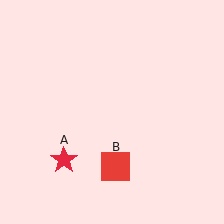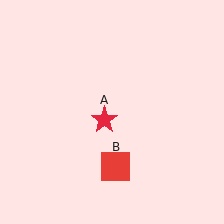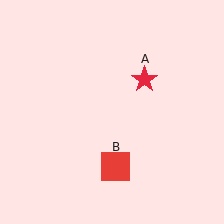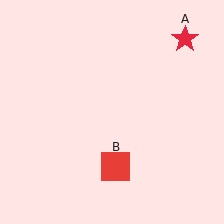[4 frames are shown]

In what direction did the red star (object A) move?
The red star (object A) moved up and to the right.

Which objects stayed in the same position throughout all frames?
Red square (object B) remained stationary.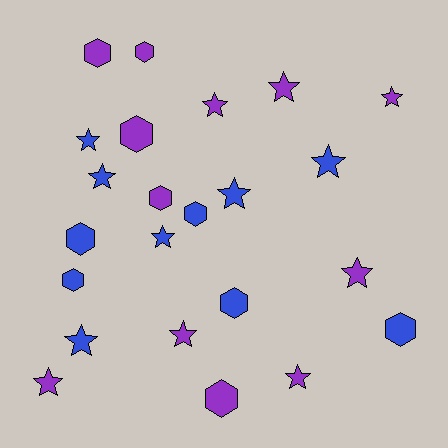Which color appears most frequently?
Purple, with 12 objects.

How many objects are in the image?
There are 23 objects.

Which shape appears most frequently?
Star, with 13 objects.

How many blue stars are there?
There are 6 blue stars.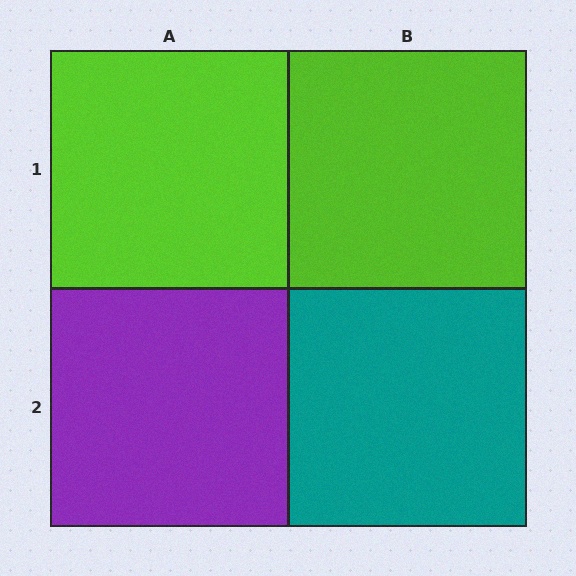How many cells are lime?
2 cells are lime.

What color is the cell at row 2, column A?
Purple.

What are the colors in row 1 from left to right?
Lime, lime.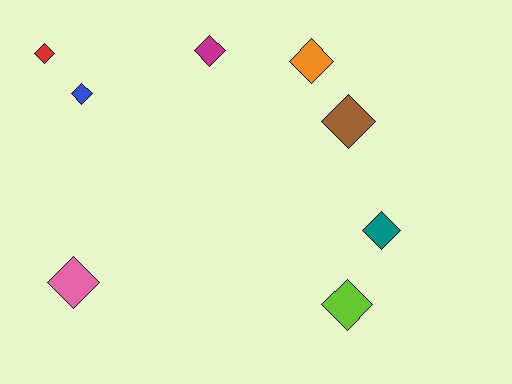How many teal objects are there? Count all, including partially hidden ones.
There is 1 teal object.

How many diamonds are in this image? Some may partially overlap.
There are 8 diamonds.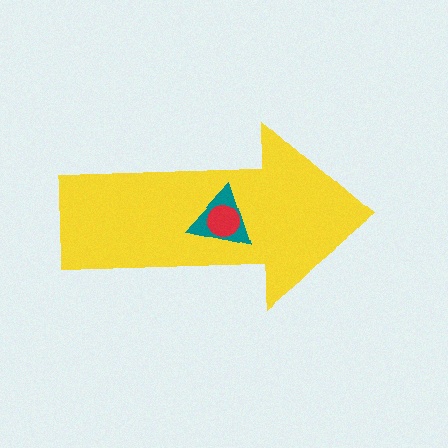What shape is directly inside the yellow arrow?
The teal triangle.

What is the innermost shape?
The red circle.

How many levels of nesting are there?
3.